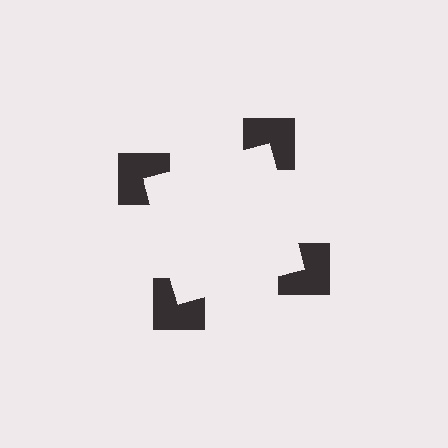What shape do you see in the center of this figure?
An illusory square — its edges are inferred from the aligned wedge cuts in the notched squares, not physically drawn.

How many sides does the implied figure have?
4 sides.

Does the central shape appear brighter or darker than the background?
It typically appears slightly brighter than the background, even though no actual brightness change is drawn.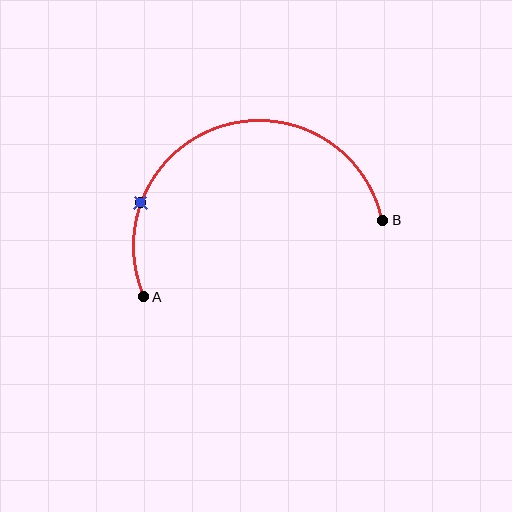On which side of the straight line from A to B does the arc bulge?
The arc bulges above the straight line connecting A and B.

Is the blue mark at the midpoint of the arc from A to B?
No. The blue mark lies on the arc but is closer to endpoint A. The arc midpoint would be at the point on the curve equidistant along the arc from both A and B.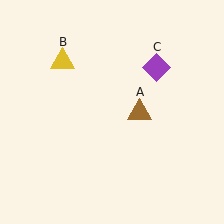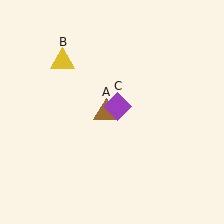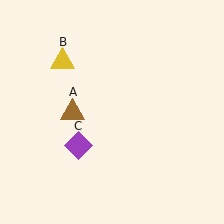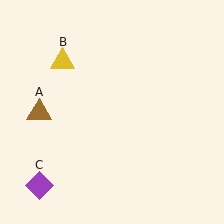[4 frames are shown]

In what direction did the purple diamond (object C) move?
The purple diamond (object C) moved down and to the left.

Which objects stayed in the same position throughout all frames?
Yellow triangle (object B) remained stationary.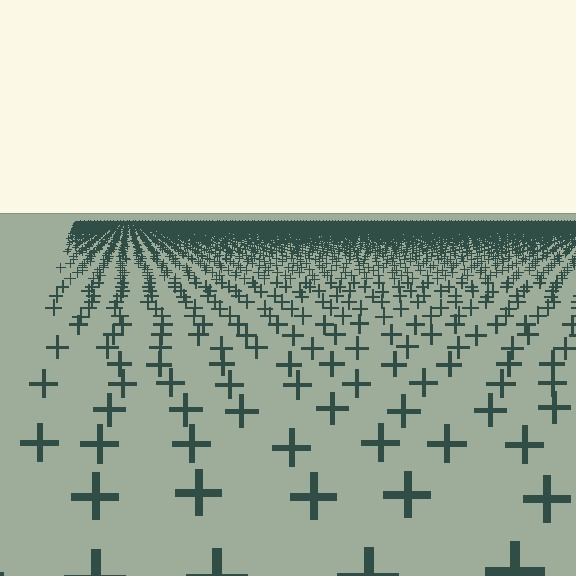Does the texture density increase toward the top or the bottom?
Density increases toward the top.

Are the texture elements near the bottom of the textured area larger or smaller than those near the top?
Larger. Near the bottom, elements are closer to the viewer and appear at a bigger on-screen size.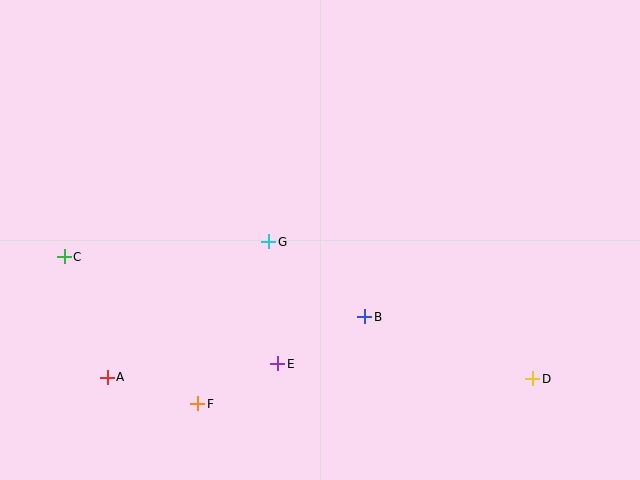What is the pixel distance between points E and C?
The distance between E and C is 239 pixels.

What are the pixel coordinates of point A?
Point A is at (107, 377).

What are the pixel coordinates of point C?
Point C is at (64, 257).